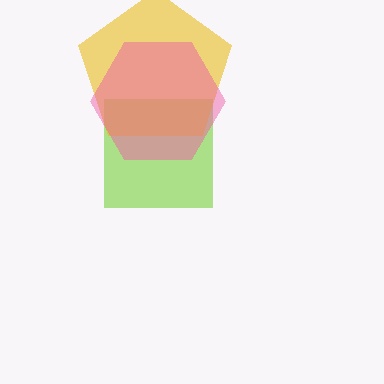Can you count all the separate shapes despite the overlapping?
Yes, there are 3 separate shapes.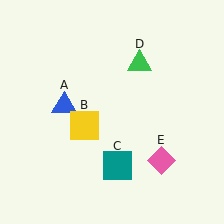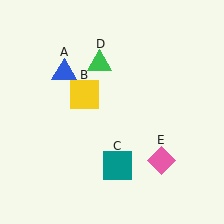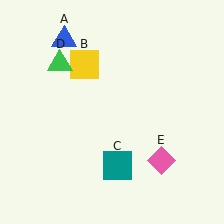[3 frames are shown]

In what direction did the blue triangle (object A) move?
The blue triangle (object A) moved up.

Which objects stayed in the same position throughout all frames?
Teal square (object C) and pink diamond (object E) remained stationary.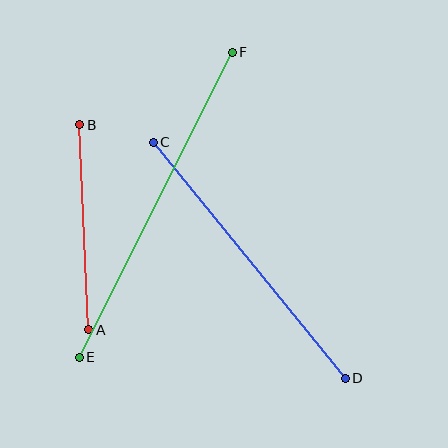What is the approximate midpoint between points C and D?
The midpoint is at approximately (249, 260) pixels.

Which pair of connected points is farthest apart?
Points E and F are farthest apart.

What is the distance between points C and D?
The distance is approximately 304 pixels.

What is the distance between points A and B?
The distance is approximately 205 pixels.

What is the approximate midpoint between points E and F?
The midpoint is at approximately (156, 205) pixels.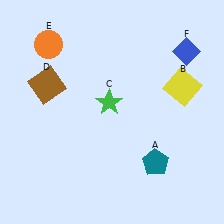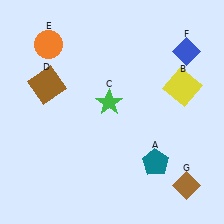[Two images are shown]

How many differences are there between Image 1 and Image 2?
There is 1 difference between the two images.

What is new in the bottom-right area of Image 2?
A brown diamond (G) was added in the bottom-right area of Image 2.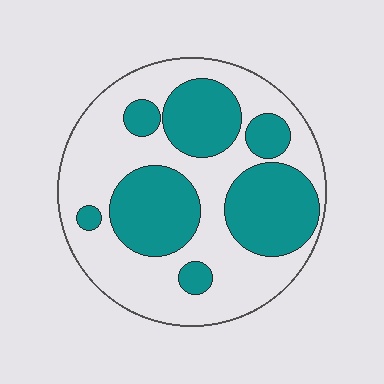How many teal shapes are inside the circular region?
7.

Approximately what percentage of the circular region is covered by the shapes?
Approximately 40%.